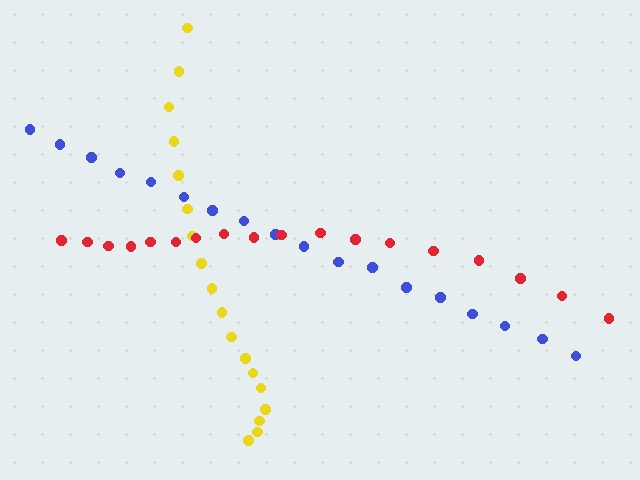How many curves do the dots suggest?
There are 3 distinct paths.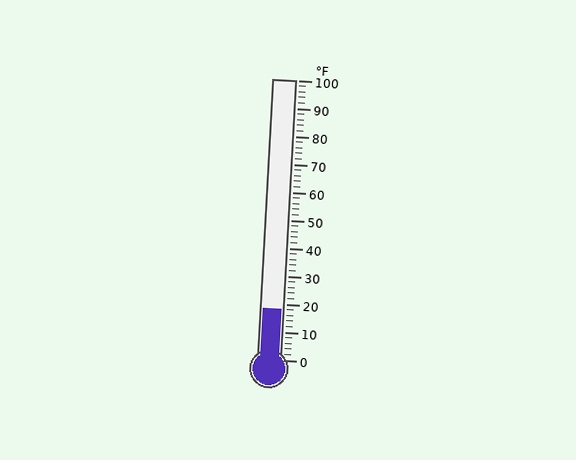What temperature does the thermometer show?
The thermometer shows approximately 18°F.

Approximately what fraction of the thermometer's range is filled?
The thermometer is filled to approximately 20% of its range.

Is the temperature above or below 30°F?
The temperature is below 30°F.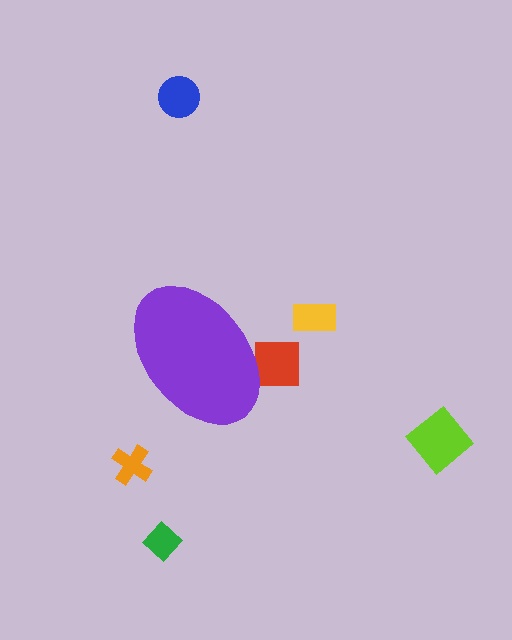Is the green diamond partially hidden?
No, the green diamond is fully visible.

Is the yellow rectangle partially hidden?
No, the yellow rectangle is fully visible.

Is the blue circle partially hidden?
No, the blue circle is fully visible.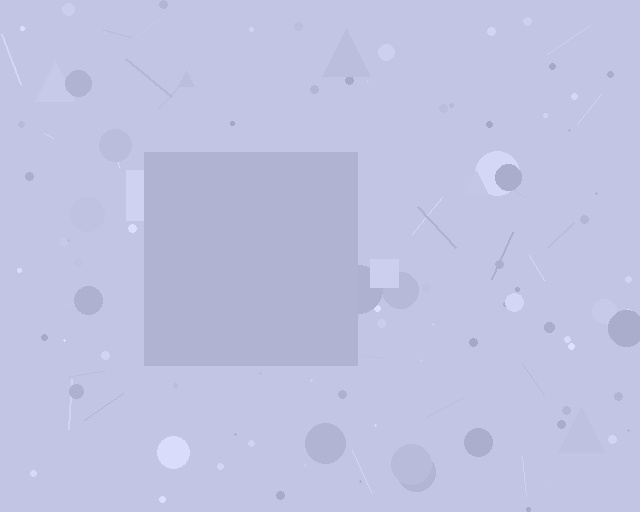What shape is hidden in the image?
A square is hidden in the image.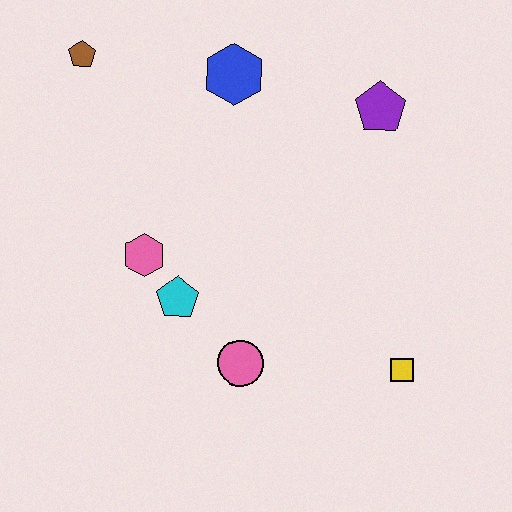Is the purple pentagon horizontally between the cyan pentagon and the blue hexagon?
No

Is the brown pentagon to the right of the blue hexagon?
No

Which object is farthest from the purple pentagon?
The brown pentagon is farthest from the purple pentagon.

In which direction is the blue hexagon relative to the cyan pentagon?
The blue hexagon is above the cyan pentagon.